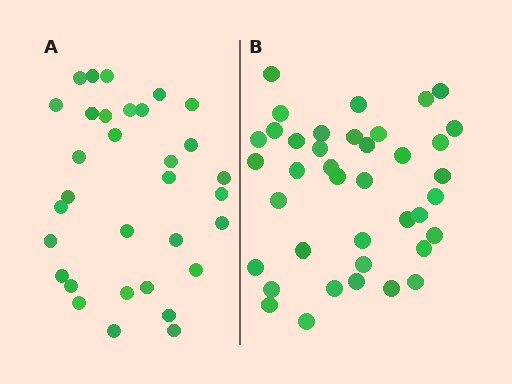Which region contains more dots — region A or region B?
Region B (the right region) has more dots.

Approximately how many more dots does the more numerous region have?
Region B has roughly 8 or so more dots than region A.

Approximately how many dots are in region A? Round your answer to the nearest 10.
About 30 dots. (The exact count is 32, which rounds to 30.)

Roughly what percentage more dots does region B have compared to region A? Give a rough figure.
About 20% more.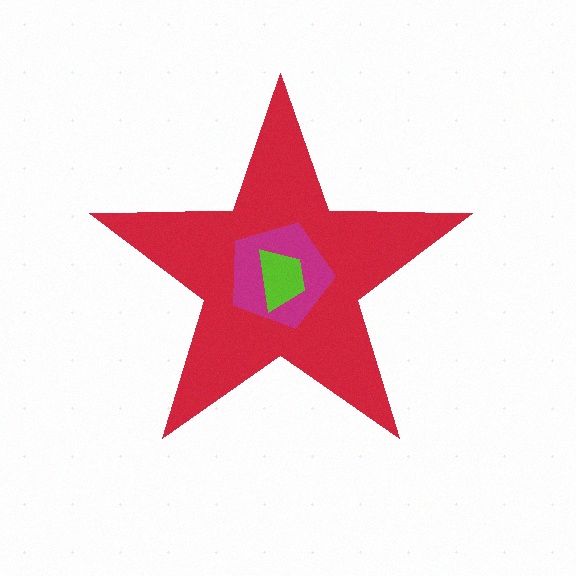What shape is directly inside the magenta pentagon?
The lime trapezoid.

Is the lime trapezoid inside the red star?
Yes.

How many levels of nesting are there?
3.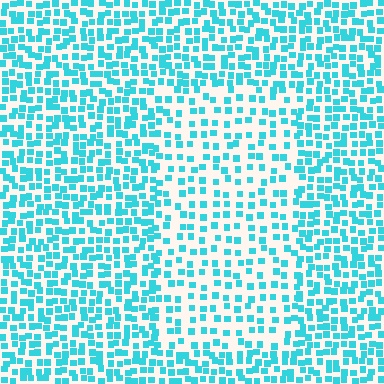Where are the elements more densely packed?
The elements are more densely packed outside the rectangle boundary.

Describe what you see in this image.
The image contains small cyan elements arranged at two different densities. A rectangle-shaped region is visible where the elements are less densely packed than the surrounding area.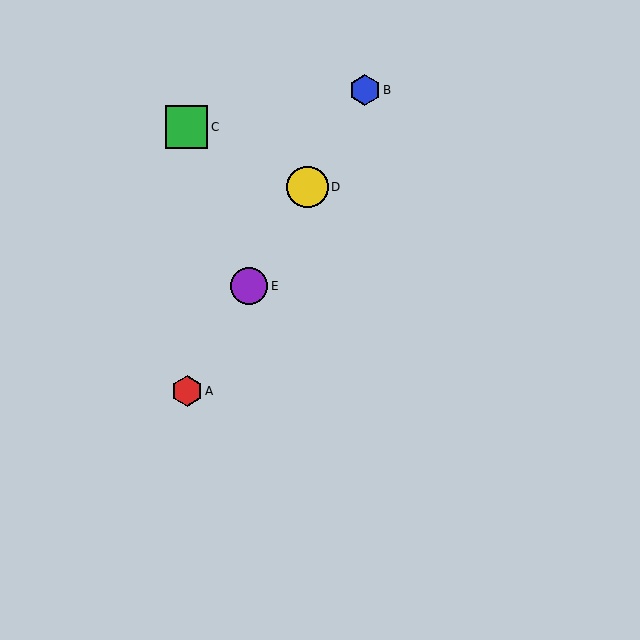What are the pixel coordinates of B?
Object B is at (365, 90).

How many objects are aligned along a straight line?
4 objects (A, B, D, E) are aligned along a straight line.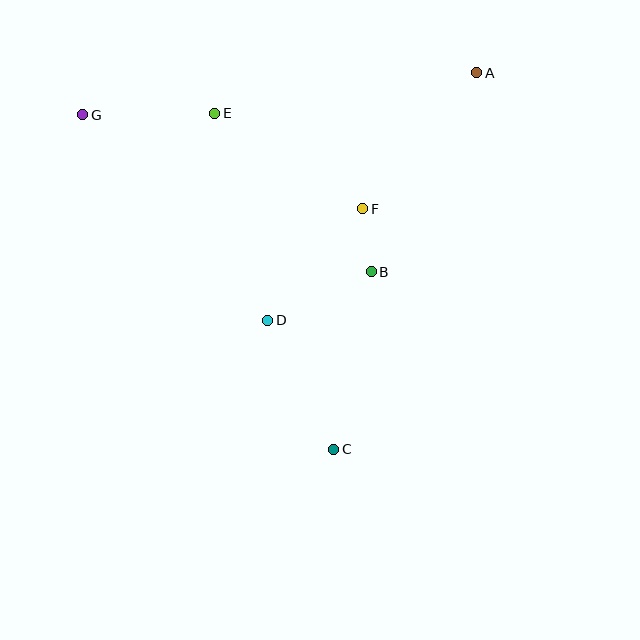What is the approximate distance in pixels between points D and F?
The distance between D and F is approximately 147 pixels.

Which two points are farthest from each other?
Points C and G are farthest from each other.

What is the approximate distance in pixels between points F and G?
The distance between F and G is approximately 295 pixels.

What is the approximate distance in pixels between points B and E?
The distance between B and E is approximately 223 pixels.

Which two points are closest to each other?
Points B and F are closest to each other.